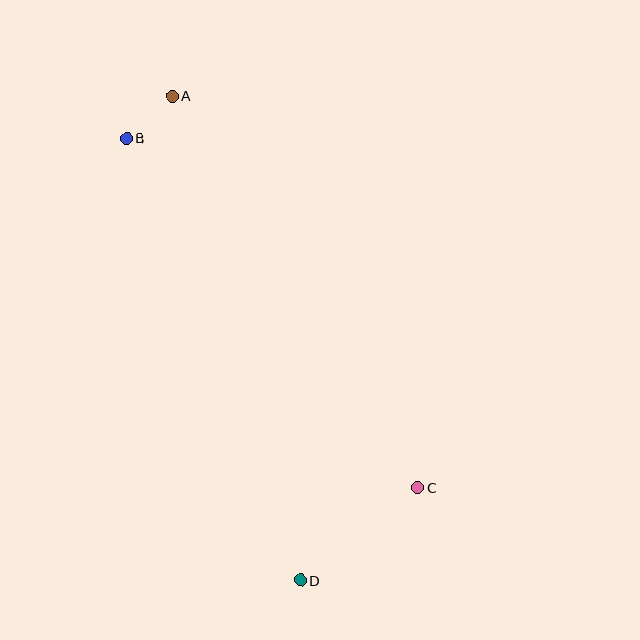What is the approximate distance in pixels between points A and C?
The distance between A and C is approximately 462 pixels.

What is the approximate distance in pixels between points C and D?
The distance between C and D is approximately 149 pixels.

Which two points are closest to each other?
Points A and B are closest to each other.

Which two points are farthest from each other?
Points A and D are farthest from each other.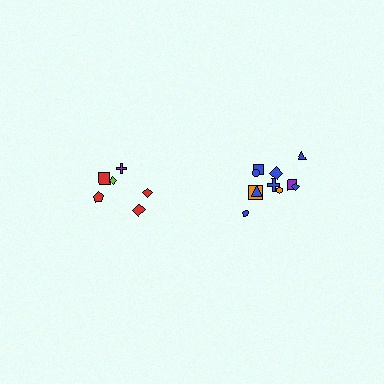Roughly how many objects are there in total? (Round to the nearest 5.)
Roughly 20 objects in total.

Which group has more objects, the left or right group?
The right group.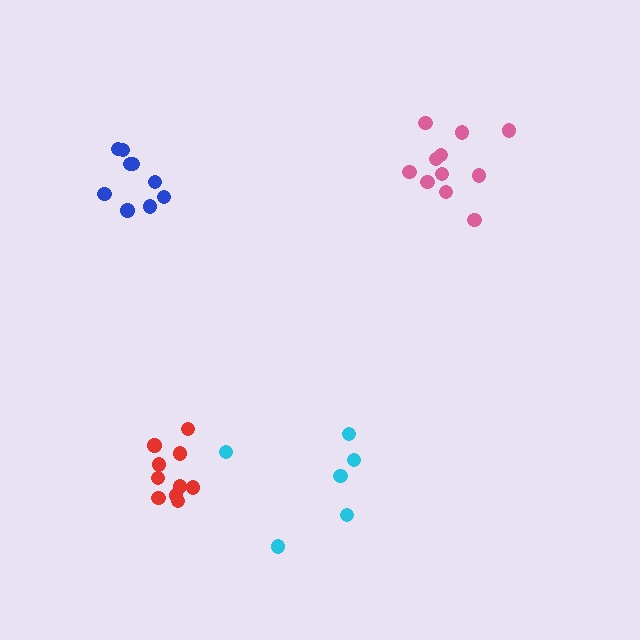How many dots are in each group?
Group 1: 11 dots, Group 2: 6 dots, Group 3: 10 dots, Group 4: 9 dots (36 total).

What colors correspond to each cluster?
The clusters are colored: pink, cyan, red, blue.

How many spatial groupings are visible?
There are 4 spatial groupings.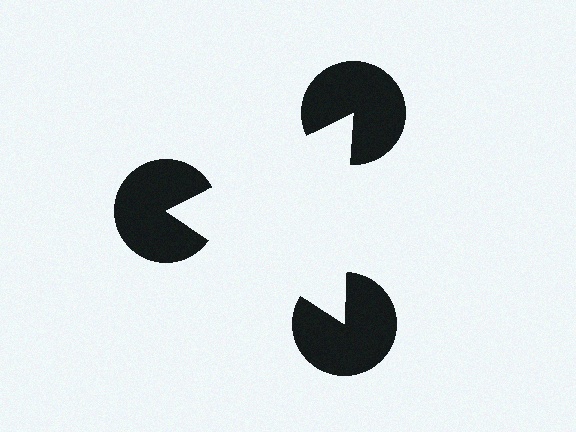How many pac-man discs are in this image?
There are 3 — one at each vertex of the illusory triangle.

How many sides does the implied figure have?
3 sides.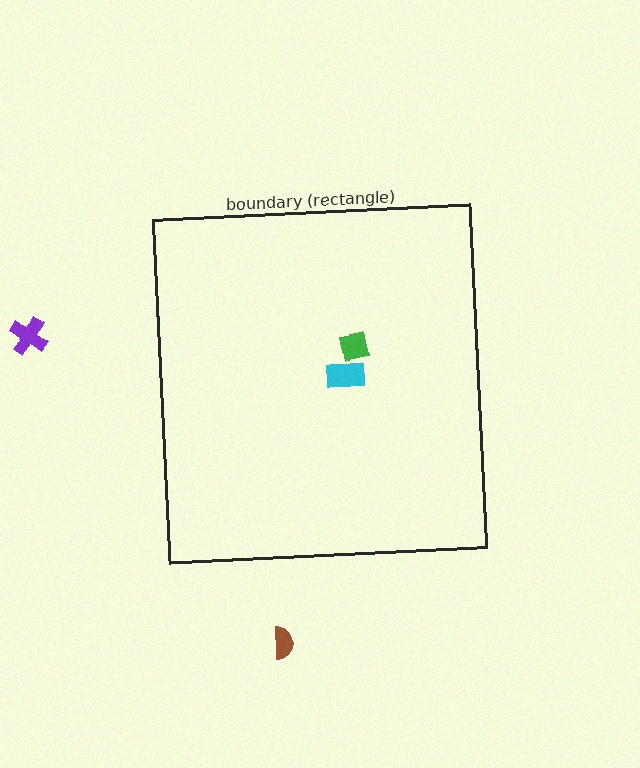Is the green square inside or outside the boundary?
Inside.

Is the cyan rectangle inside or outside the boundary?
Inside.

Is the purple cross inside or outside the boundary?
Outside.